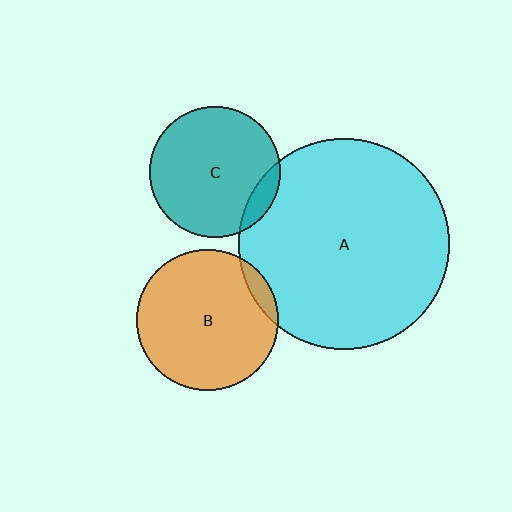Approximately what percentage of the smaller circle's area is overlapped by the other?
Approximately 5%.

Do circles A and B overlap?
Yes.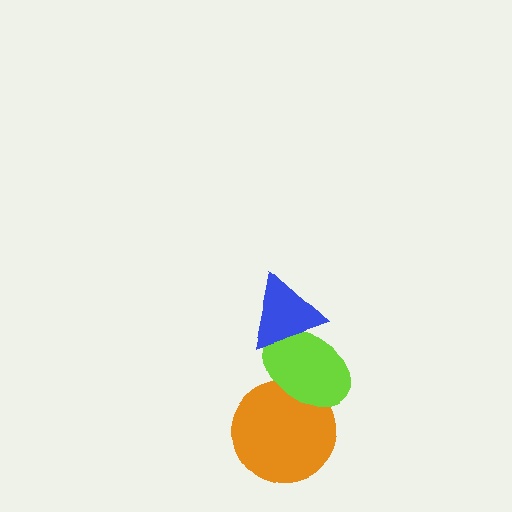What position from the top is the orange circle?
The orange circle is 3rd from the top.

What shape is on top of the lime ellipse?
The blue triangle is on top of the lime ellipse.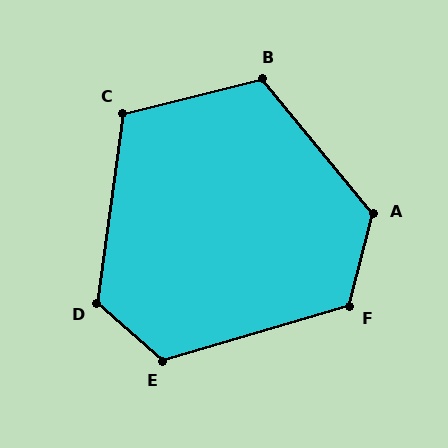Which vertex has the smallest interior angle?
C, at approximately 112 degrees.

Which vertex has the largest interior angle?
A, at approximately 126 degrees.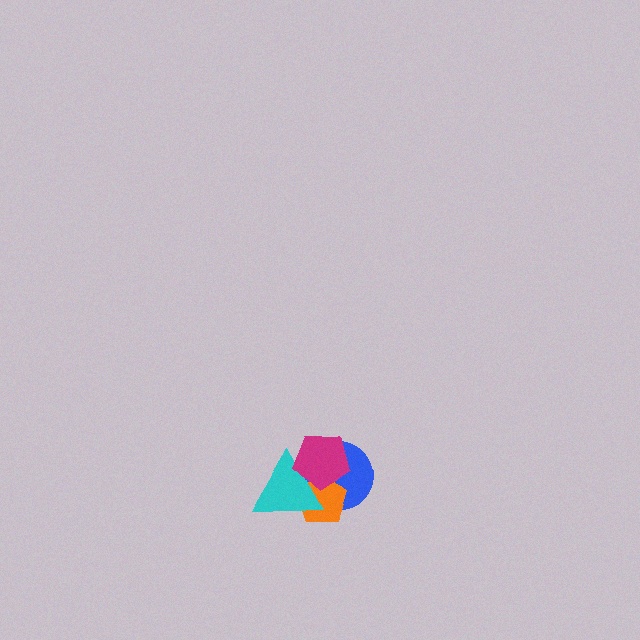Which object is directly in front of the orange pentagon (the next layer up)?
The cyan triangle is directly in front of the orange pentagon.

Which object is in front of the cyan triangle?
The magenta pentagon is in front of the cyan triangle.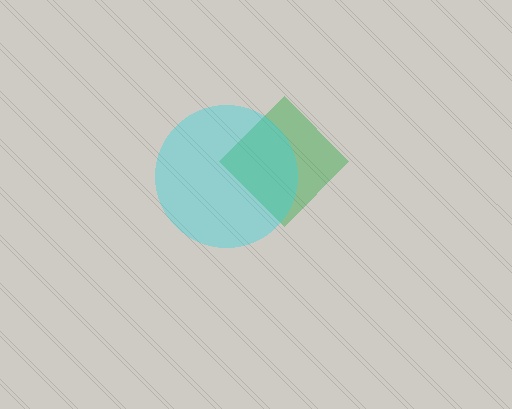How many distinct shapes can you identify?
There are 2 distinct shapes: a green diamond, a cyan circle.